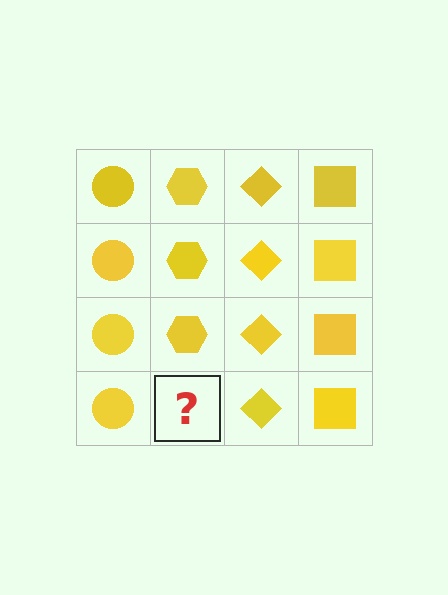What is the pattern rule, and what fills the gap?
The rule is that each column has a consistent shape. The gap should be filled with a yellow hexagon.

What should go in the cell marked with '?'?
The missing cell should contain a yellow hexagon.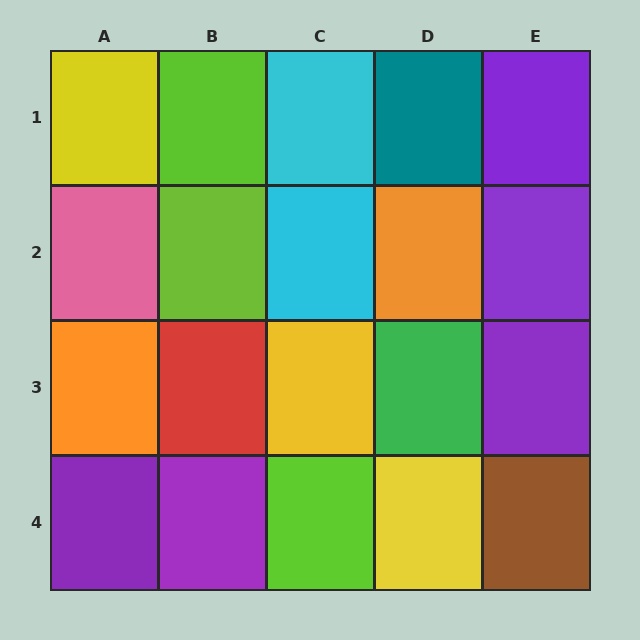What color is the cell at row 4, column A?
Purple.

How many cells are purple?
5 cells are purple.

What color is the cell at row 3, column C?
Yellow.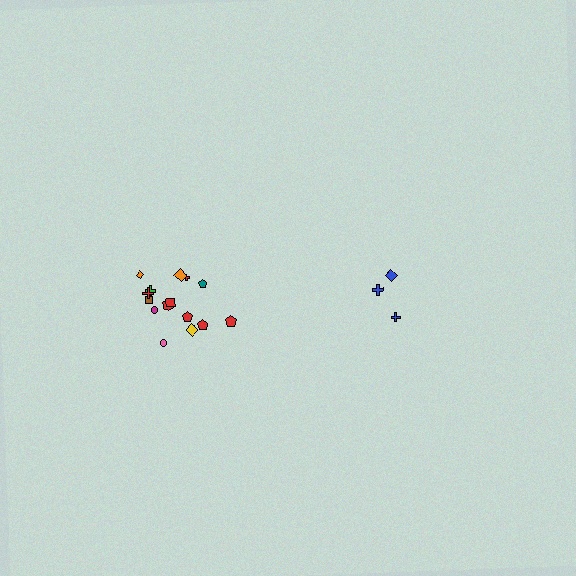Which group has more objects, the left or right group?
The left group.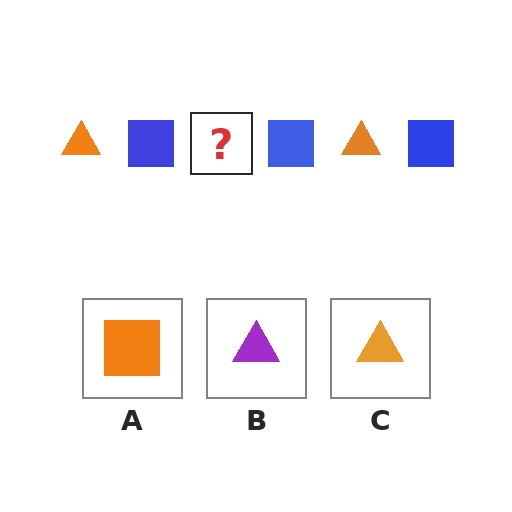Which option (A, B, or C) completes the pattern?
C.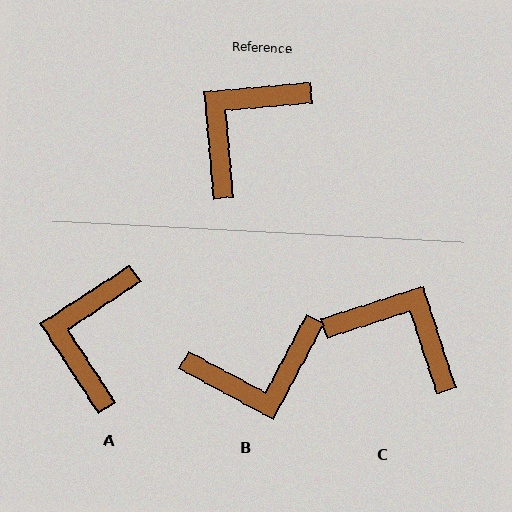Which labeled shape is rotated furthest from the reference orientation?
B, about 147 degrees away.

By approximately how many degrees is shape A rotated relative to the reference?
Approximately 28 degrees counter-clockwise.